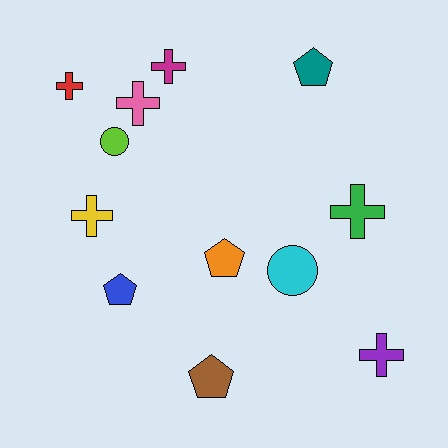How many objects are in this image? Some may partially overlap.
There are 12 objects.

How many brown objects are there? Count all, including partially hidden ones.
There is 1 brown object.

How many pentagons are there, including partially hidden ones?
There are 4 pentagons.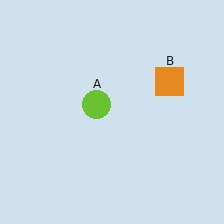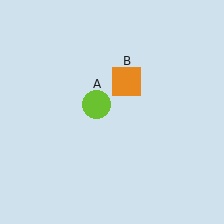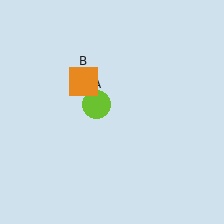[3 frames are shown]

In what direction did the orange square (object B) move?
The orange square (object B) moved left.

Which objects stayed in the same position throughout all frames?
Lime circle (object A) remained stationary.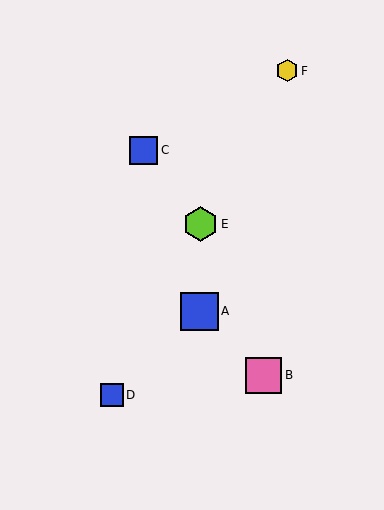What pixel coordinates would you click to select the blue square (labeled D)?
Click at (112, 395) to select the blue square D.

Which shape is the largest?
The blue square (labeled A) is the largest.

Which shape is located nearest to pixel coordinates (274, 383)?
The pink square (labeled B) at (264, 375) is nearest to that location.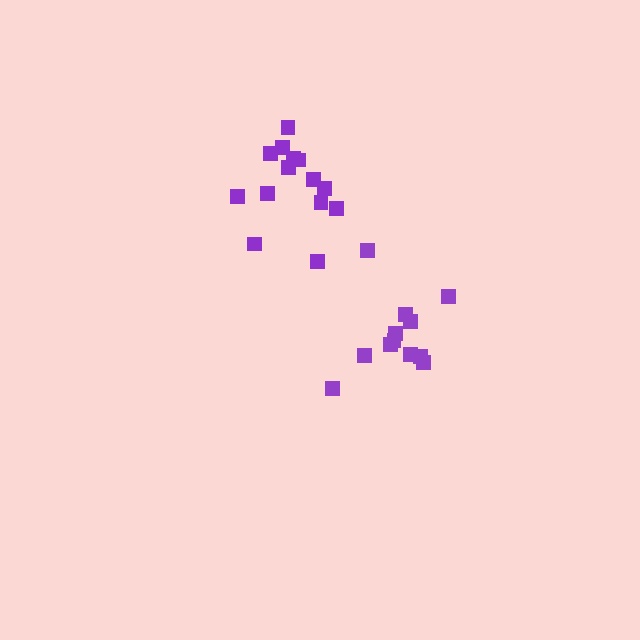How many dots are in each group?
Group 1: 12 dots, Group 2: 14 dots (26 total).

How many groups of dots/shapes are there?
There are 2 groups.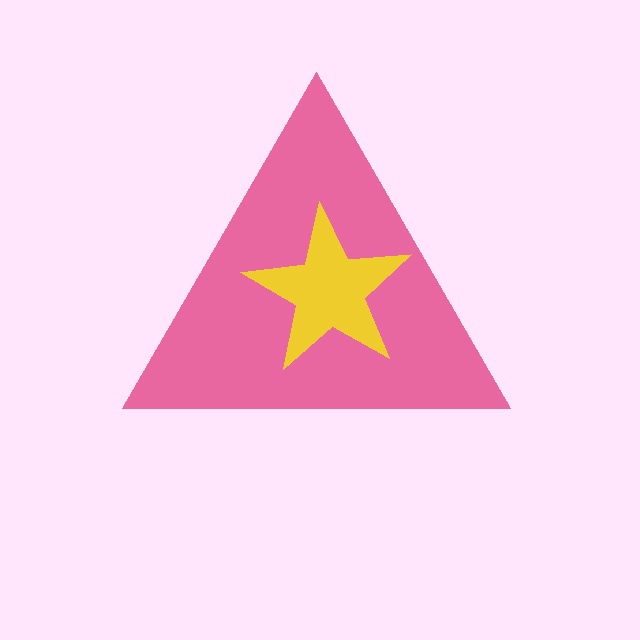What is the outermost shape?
The pink triangle.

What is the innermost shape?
The yellow star.